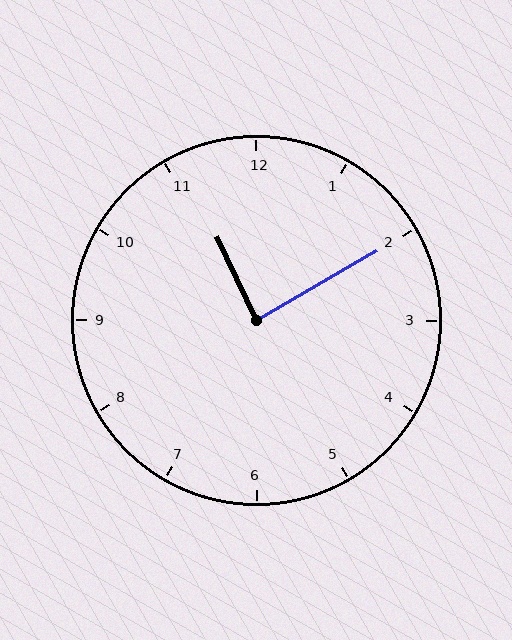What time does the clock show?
11:10.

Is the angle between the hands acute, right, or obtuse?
It is right.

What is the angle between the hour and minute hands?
Approximately 85 degrees.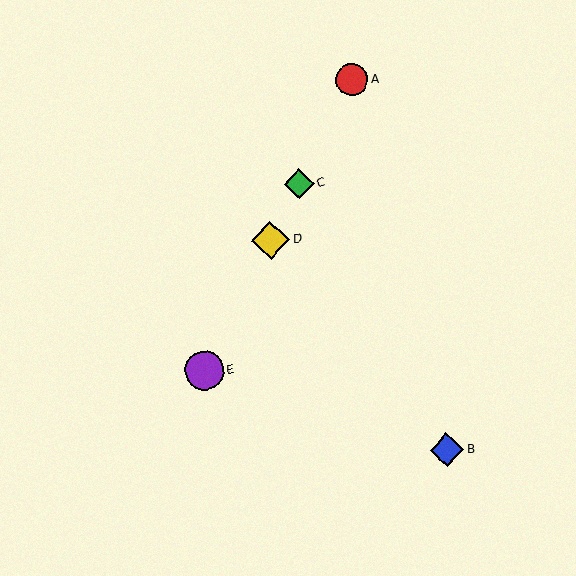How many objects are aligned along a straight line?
4 objects (A, C, D, E) are aligned along a straight line.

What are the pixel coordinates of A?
Object A is at (352, 80).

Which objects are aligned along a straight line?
Objects A, C, D, E are aligned along a straight line.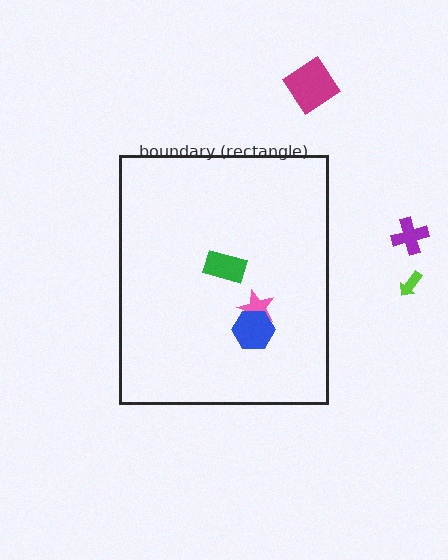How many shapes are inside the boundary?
3 inside, 3 outside.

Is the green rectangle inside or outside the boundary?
Inside.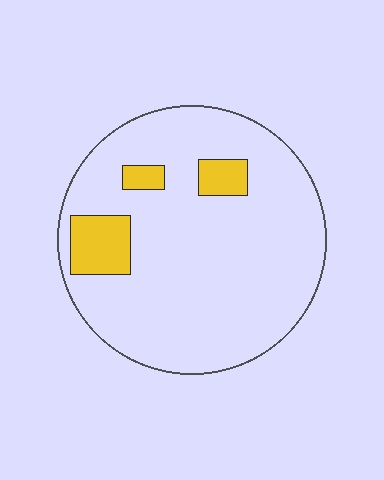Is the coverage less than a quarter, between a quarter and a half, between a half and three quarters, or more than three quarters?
Less than a quarter.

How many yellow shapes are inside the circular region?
3.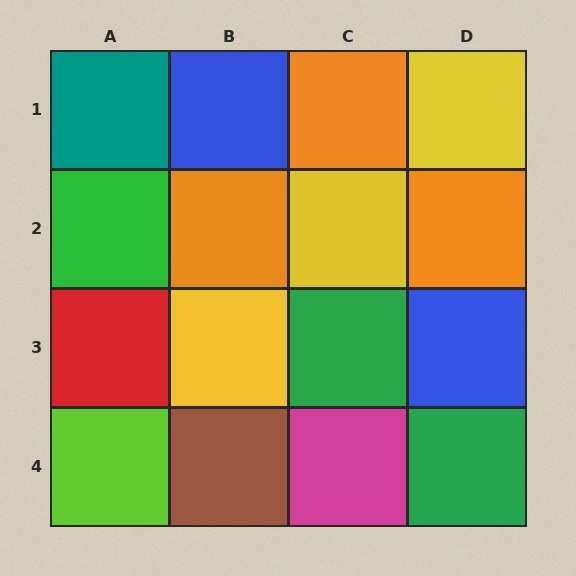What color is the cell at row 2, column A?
Green.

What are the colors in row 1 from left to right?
Teal, blue, orange, yellow.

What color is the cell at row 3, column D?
Blue.